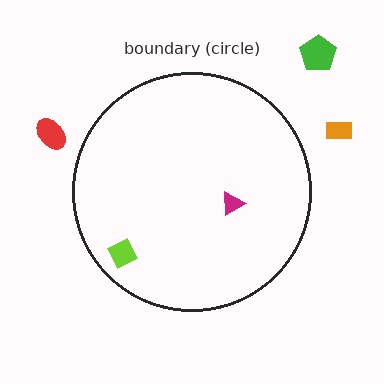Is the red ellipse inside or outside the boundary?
Outside.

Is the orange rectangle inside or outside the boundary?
Outside.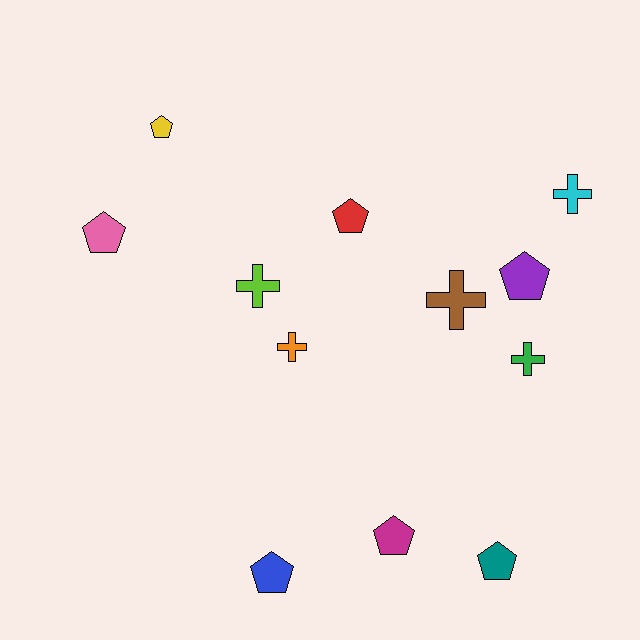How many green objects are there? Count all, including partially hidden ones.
There is 1 green object.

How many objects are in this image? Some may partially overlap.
There are 12 objects.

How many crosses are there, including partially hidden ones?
There are 5 crosses.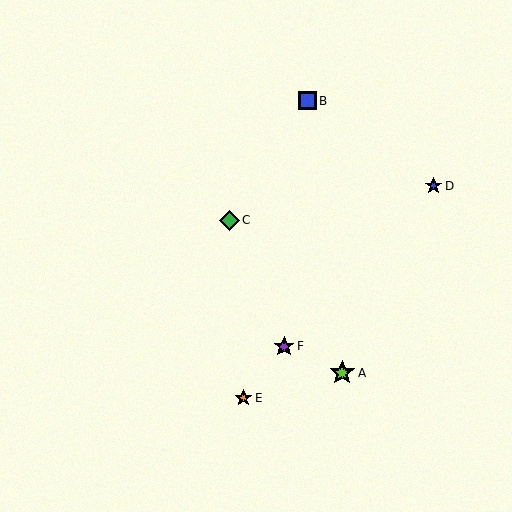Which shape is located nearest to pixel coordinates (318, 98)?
The blue square (labeled B) at (307, 101) is nearest to that location.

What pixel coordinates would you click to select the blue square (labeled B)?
Click at (307, 101) to select the blue square B.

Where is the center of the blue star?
The center of the blue star is at (433, 186).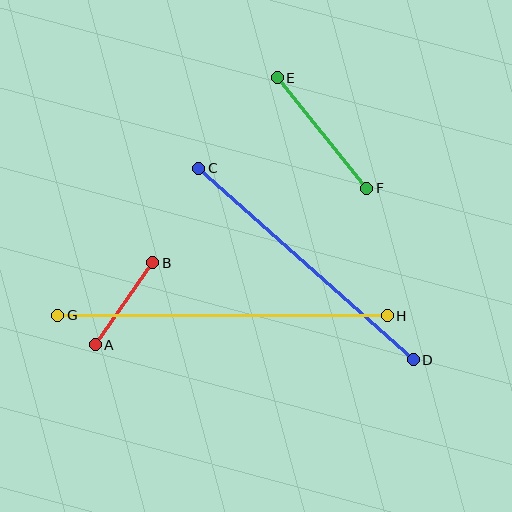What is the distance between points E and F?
The distance is approximately 142 pixels.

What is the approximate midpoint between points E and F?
The midpoint is at approximately (322, 133) pixels.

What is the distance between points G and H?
The distance is approximately 329 pixels.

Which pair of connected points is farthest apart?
Points G and H are farthest apart.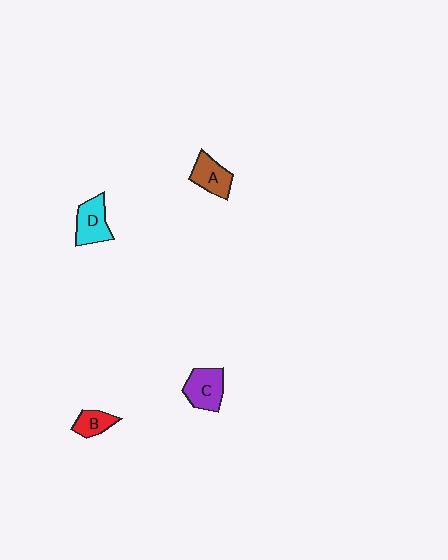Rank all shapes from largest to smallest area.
From largest to smallest: C (purple), D (cyan), A (brown), B (red).